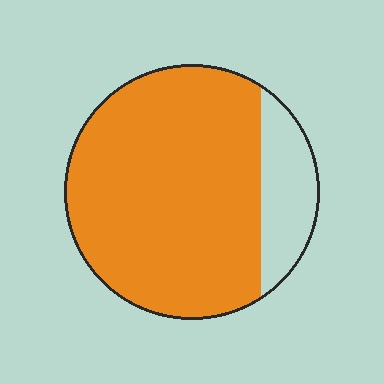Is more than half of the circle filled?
Yes.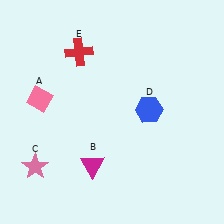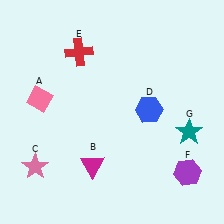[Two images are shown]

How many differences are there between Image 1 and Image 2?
There are 2 differences between the two images.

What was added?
A purple hexagon (F), a teal star (G) were added in Image 2.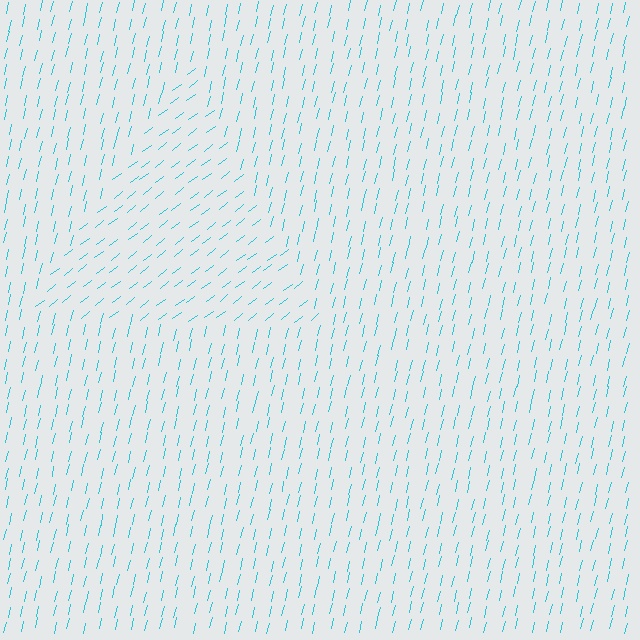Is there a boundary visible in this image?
Yes, there is a texture boundary formed by a change in line orientation.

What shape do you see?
I see a triangle.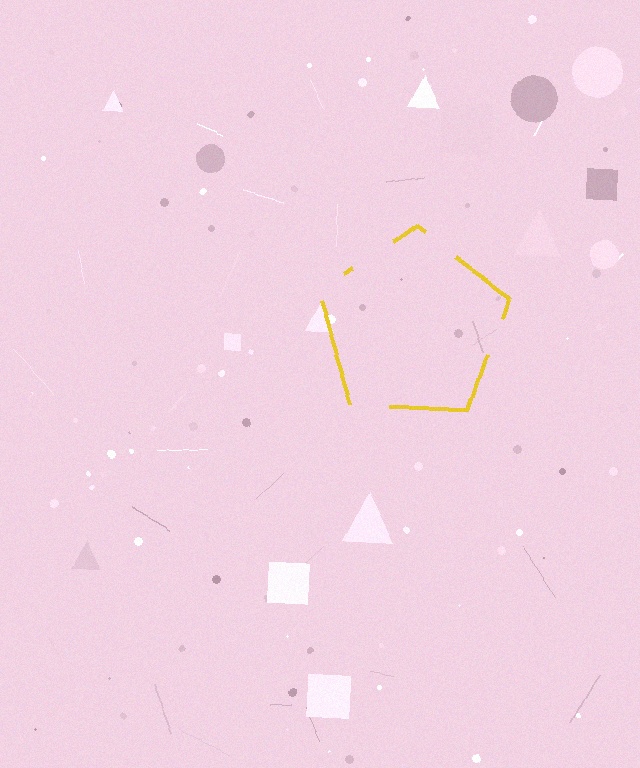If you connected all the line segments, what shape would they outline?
They would outline a pentagon.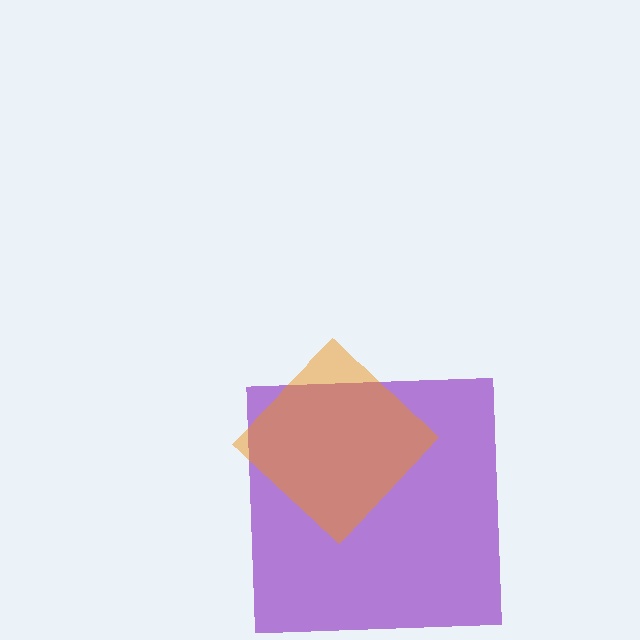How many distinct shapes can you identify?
There are 2 distinct shapes: a purple square, an orange diamond.